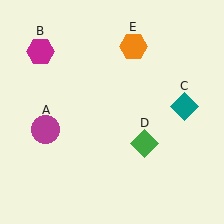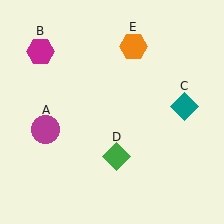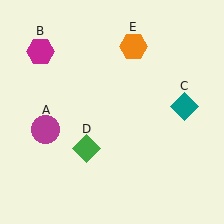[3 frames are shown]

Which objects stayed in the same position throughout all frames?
Magenta circle (object A) and magenta hexagon (object B) and teal diamond (object C) and orange hexagon (object E) remained stationary.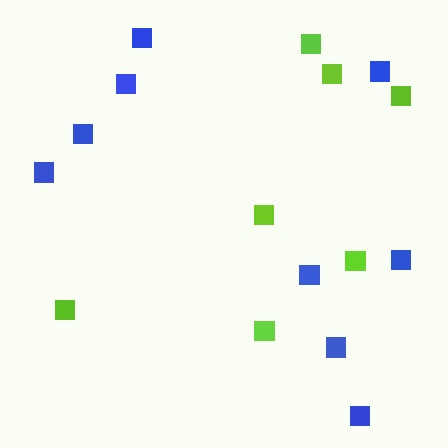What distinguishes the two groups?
There are 2 groups: one group of blue squares (9) and one group of lime squares (7).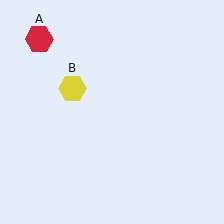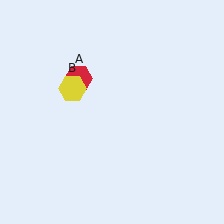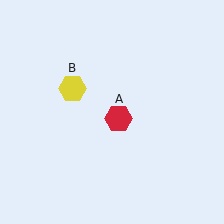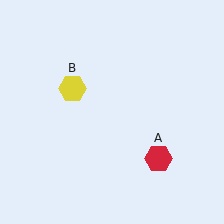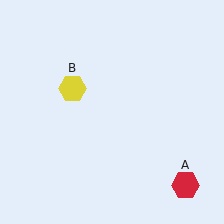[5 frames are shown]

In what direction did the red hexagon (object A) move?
The red hexagon (object A) moved down and to the right.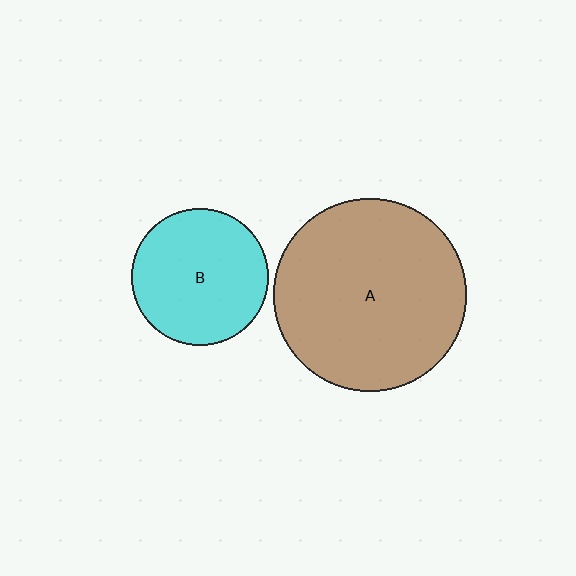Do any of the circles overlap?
No, none of the circles overlap.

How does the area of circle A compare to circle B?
Approximately 2.0 times.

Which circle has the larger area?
Circle A (brown).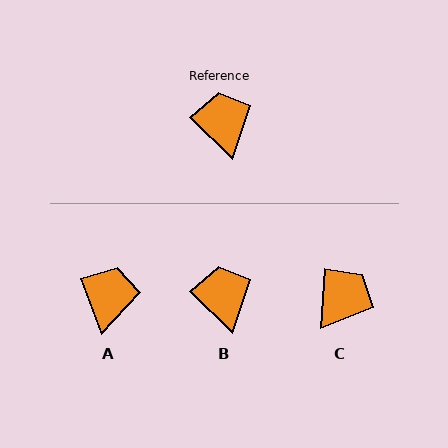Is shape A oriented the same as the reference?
No, it is off by about 26 degrees.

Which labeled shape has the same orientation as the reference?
B.